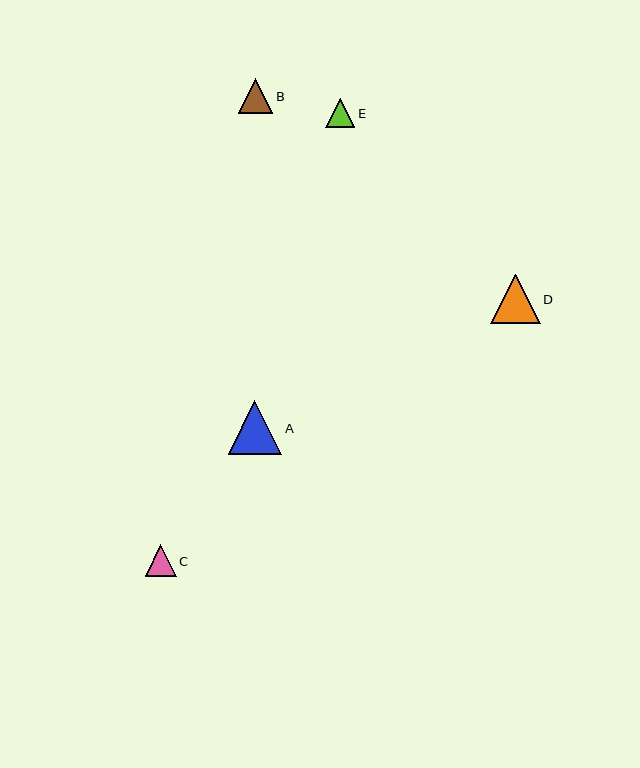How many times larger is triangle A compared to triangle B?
Triangle A is approximately 1.5 times the size of triangle B.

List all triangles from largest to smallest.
From largest to smallest: A, D, B, C, E.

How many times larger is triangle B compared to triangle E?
Triangle B is approximately 1.2 times the size of triangle E.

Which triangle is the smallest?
Triangle E is the smallest with a size of approximately 29 pixels.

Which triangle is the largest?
Triangle A is the largest with a size of approximately 53 pixels.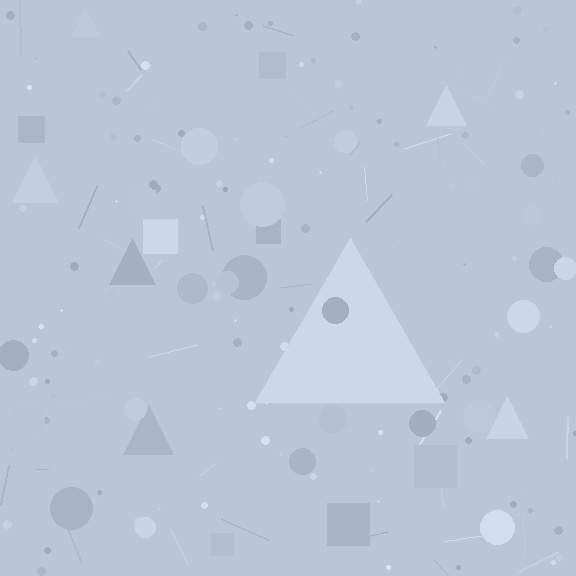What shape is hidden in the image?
A triangle is hidden in the image.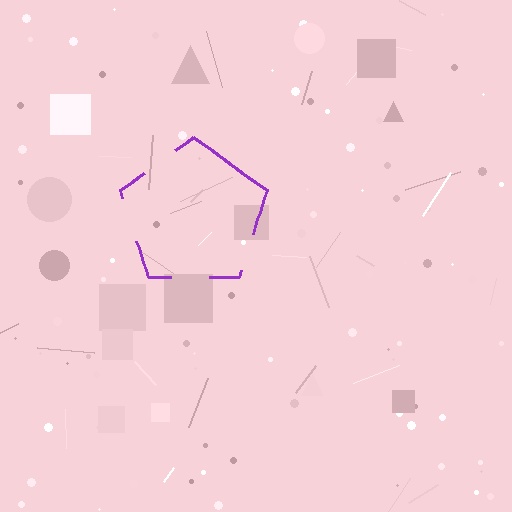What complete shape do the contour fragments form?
The contour fragments form a pentagon.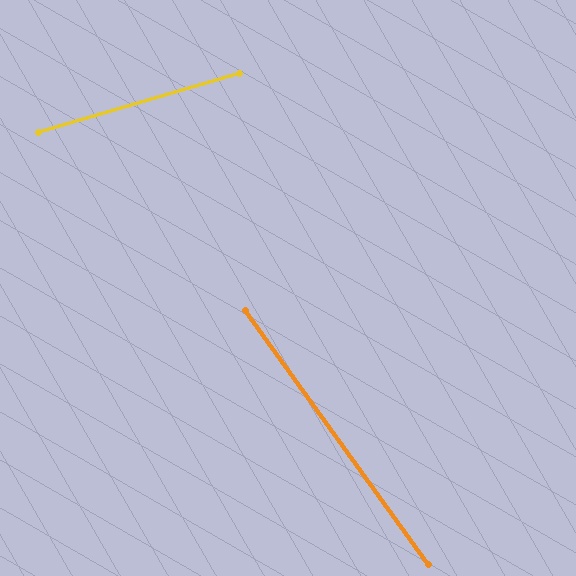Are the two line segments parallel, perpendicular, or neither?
Neither parallel nor perpendicular — they differ by about 70°.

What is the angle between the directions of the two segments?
Approximately 70 degrees.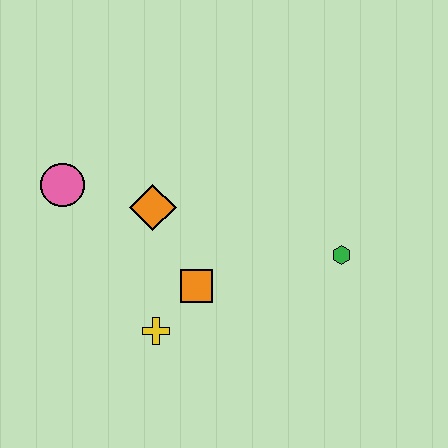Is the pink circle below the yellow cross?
No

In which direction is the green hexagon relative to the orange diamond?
The green hexagon is to the right of the orange diamond.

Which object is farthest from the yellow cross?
The green hexagon is farthest from the yellow cross.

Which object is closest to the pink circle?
The orange diamond is closest to the pink circle.